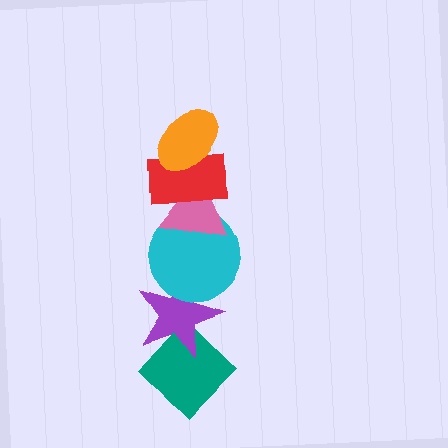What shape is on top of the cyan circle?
The pink triangle is on top of the cyan circle.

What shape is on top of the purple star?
The cyan circle is on top of the purple star.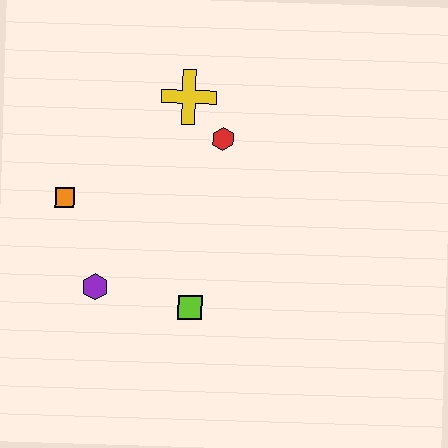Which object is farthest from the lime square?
The yellow cross is farthest from the lime square.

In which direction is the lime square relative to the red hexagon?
The lime square is below the red hexagon.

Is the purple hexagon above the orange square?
No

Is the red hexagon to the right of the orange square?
Yes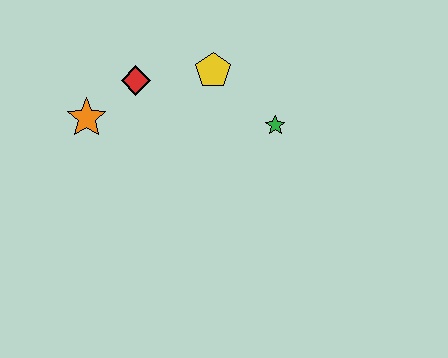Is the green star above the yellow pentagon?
No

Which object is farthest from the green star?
The orange star is farthest from the green star.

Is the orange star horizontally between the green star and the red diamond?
No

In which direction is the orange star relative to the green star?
The orange star is to the left of the green star.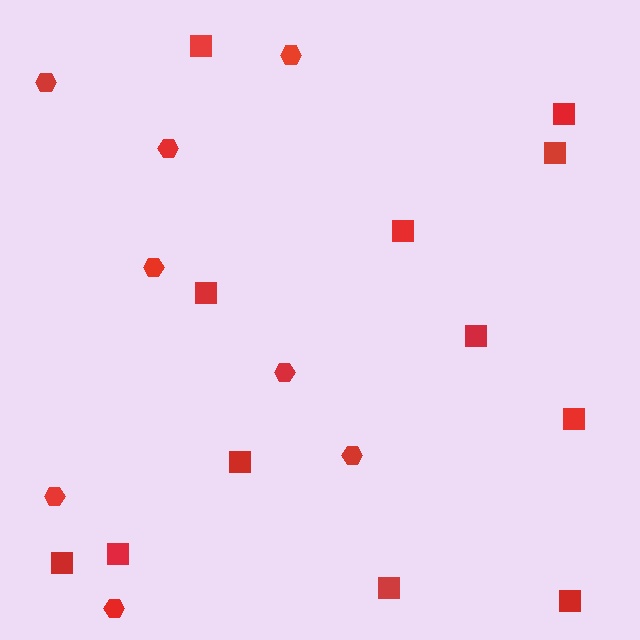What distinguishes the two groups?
There are 2 groups: one group of squares (12) and one group of hexagons (8).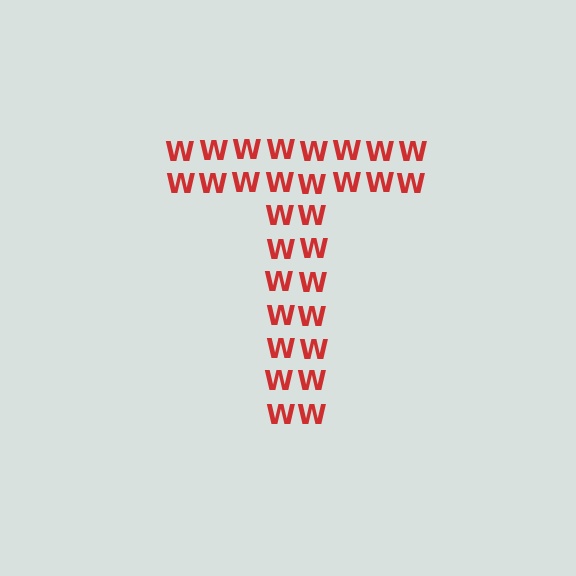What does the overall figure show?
The overall figure shows the letter T.